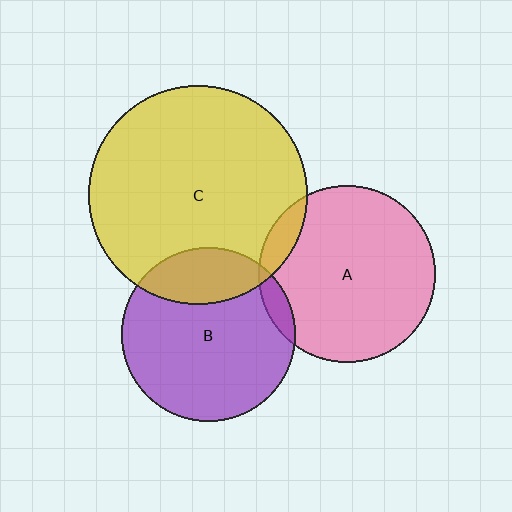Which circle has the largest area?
Circle C (yellow).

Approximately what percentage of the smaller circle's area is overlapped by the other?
Approximately 20%.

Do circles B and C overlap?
Yes.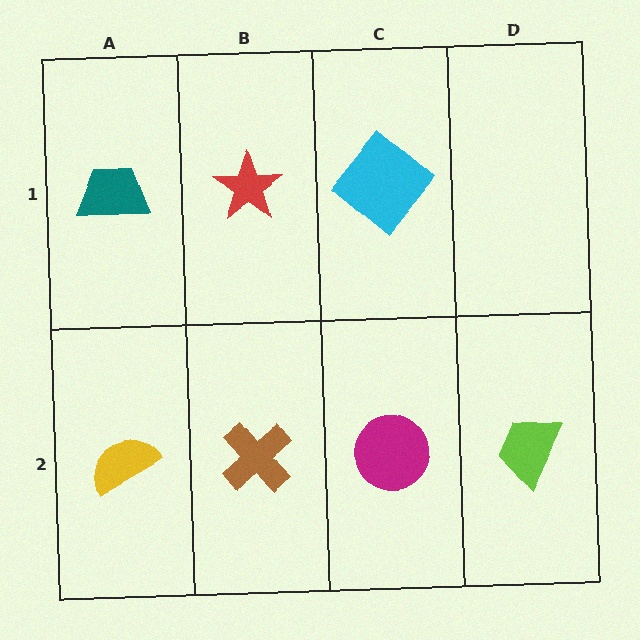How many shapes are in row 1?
3 shapes.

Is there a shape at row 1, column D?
No, that cell is empty.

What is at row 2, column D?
A lime trapezoid.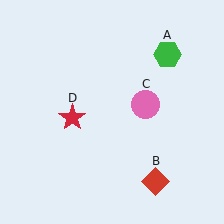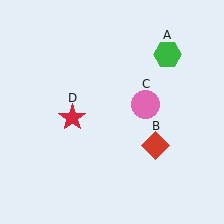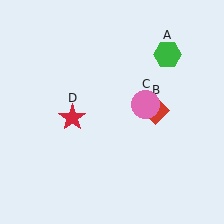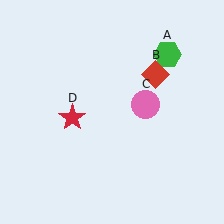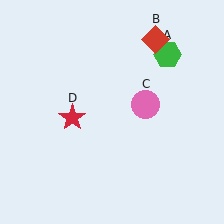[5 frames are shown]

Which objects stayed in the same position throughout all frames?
Green hexagon (object A) and pink circle (object C) and red star (object D) remained stationary.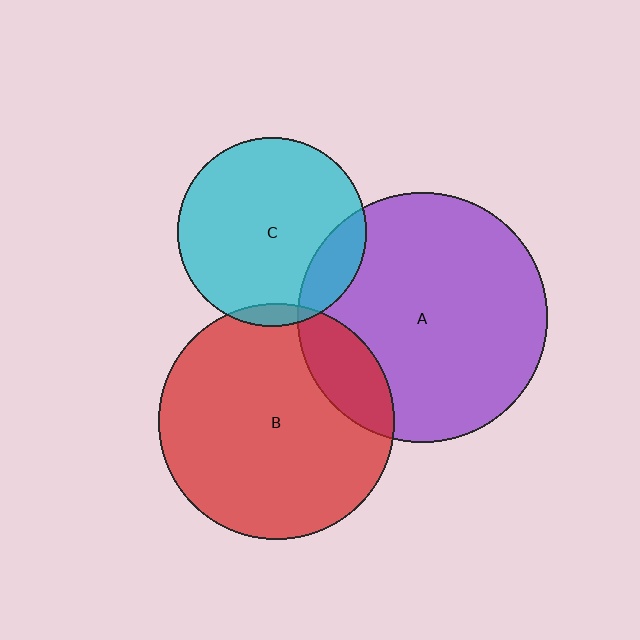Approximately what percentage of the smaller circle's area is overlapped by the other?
Approximately 5%.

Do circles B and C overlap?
Yes.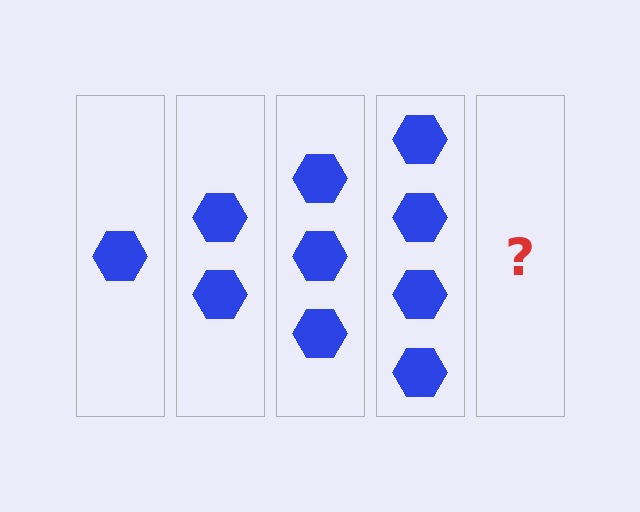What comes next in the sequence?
The next element should be 5 hexagons.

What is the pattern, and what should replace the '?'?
The pattern is that each step adds one more hexagon. The '?' should be 5 hexagons.